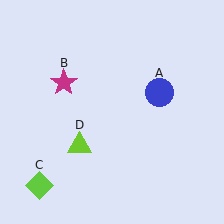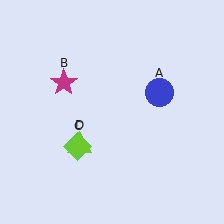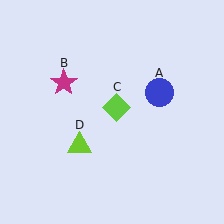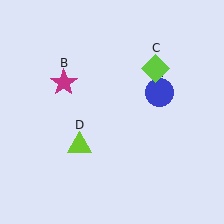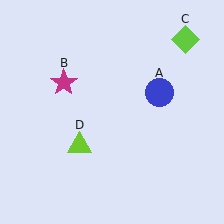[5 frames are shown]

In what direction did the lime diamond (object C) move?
The lime diamond (object C) moved up and to the right.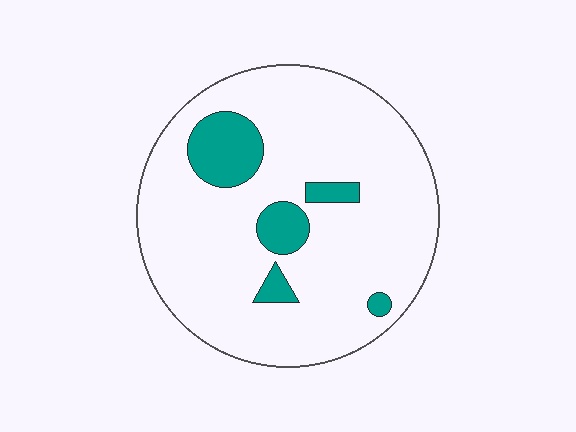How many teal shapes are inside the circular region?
5.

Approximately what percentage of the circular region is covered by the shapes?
Approximately 15%.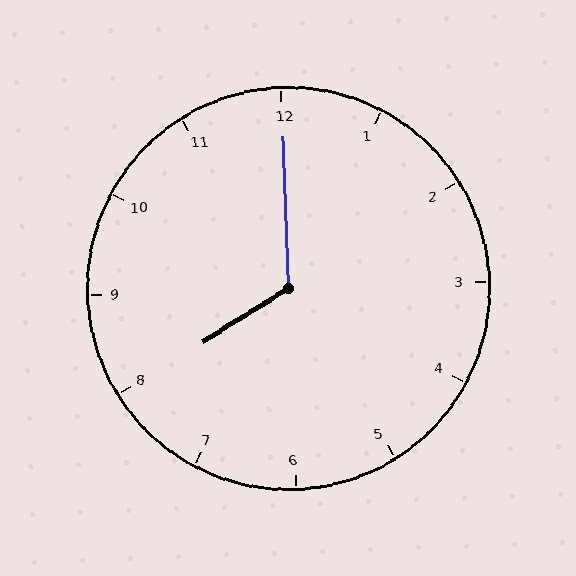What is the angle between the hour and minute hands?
Approximately 120 degrees.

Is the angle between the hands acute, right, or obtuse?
It is obtuse.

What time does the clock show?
8:00.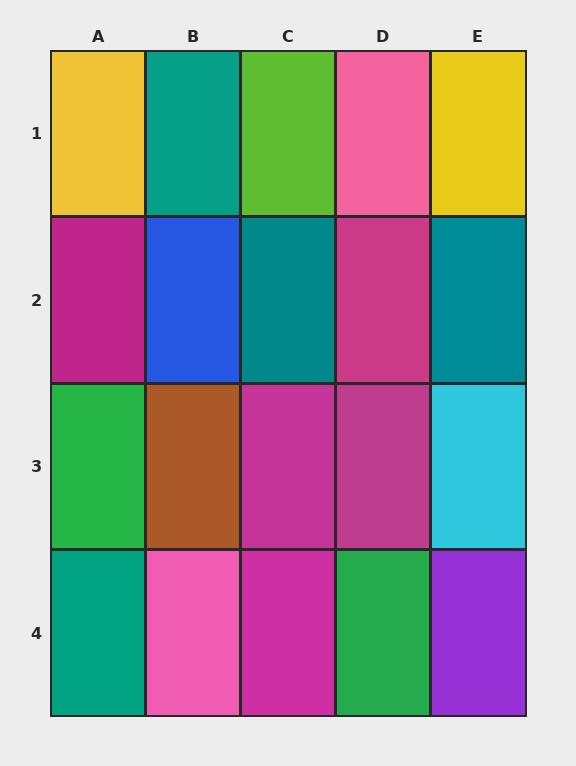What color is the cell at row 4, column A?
Teal.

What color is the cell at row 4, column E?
Purple.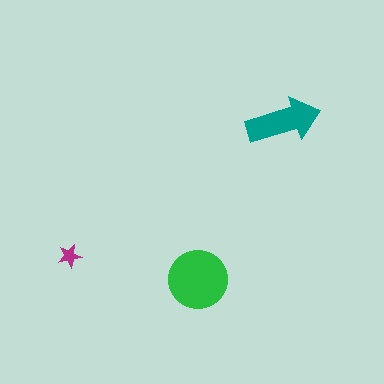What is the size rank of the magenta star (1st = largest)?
3rd.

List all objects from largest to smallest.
The green circle, the teal arrow, the magenta star.